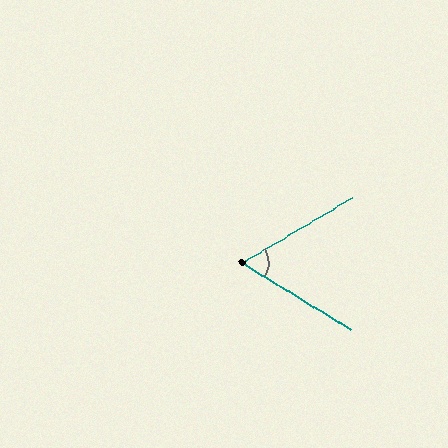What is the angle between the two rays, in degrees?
Approximately 63 degrees.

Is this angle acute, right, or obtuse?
It is acute.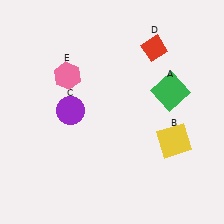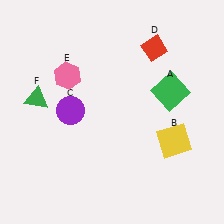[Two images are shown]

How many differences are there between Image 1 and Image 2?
There is 1 difference between the two images.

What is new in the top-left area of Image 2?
A green triangle (F) was added in the top-left area of Image 2.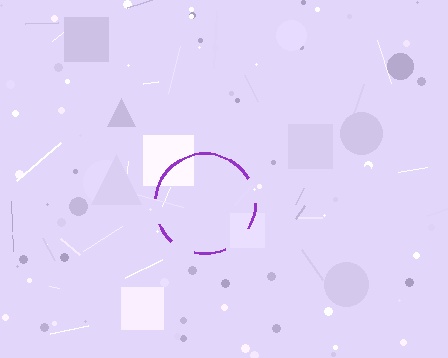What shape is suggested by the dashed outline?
The dashed outline suggests a circle.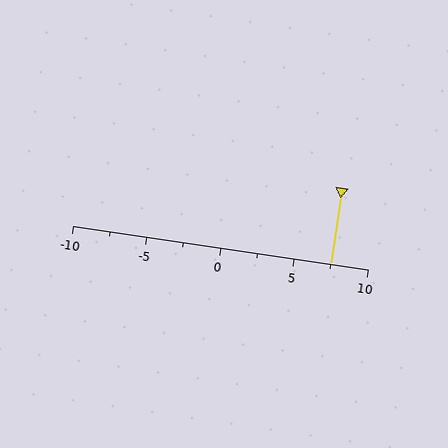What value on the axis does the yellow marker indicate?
The marker indicates approximately 7.5.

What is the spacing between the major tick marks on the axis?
The major ticks are spaced 5 apart.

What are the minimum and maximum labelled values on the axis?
The axis runs from -10 to 10.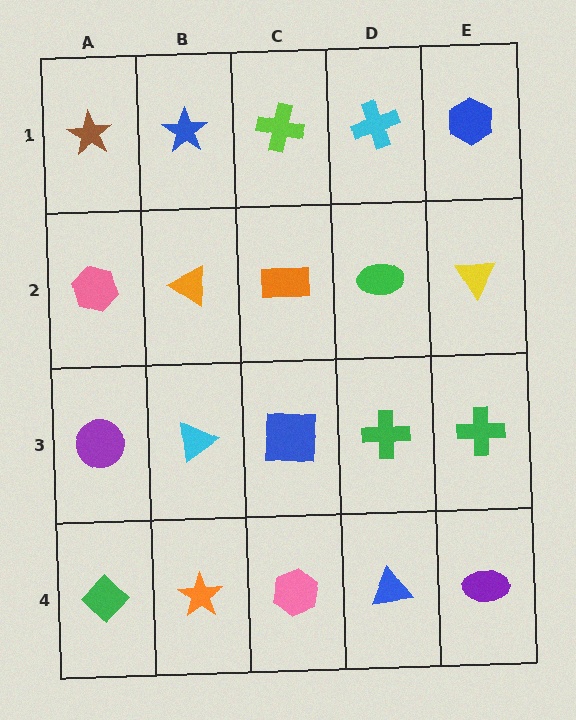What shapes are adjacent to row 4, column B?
A cyan triangle (row 3, column B), a green diamond (row 4, column A), a pink hexagon (row 4, column C).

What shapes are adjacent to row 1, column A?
A pink hexagon (row 2, column A), a blue star (row 1, column B).